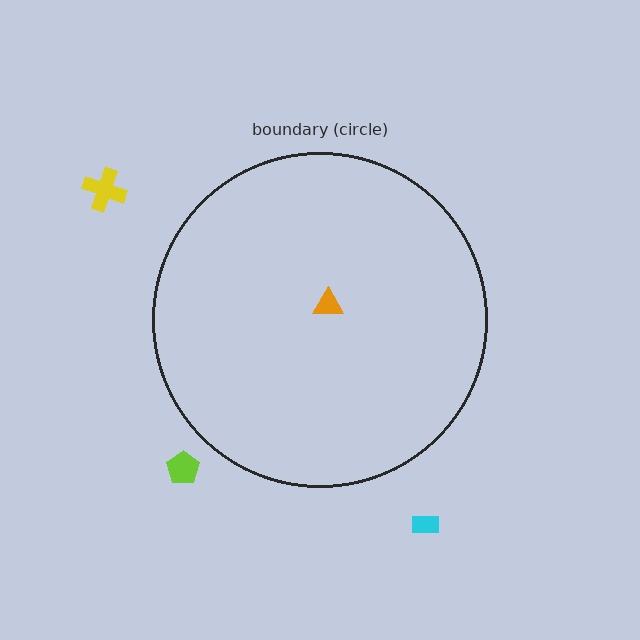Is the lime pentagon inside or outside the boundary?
Outside.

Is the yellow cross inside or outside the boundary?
Outside.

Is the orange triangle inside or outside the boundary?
Inside.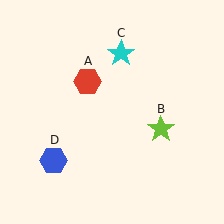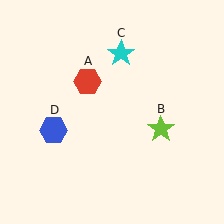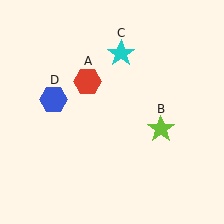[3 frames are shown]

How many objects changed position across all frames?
1 object changed position: blue hexagon (object D).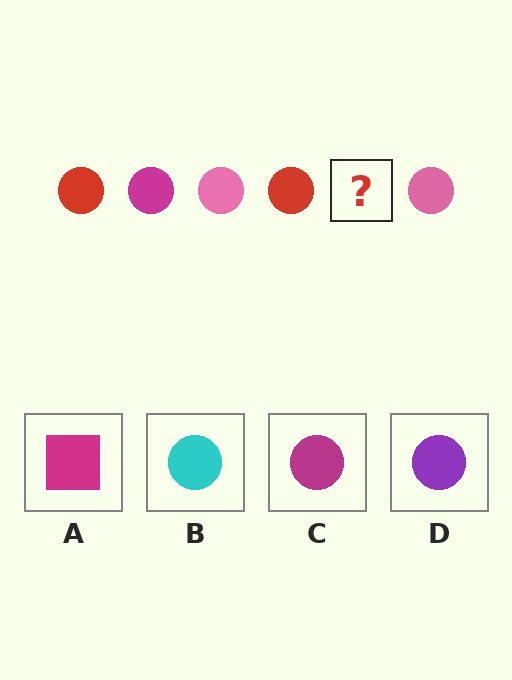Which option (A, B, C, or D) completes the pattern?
C.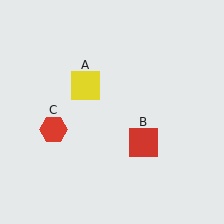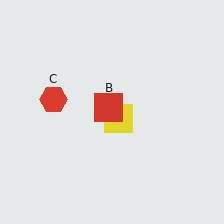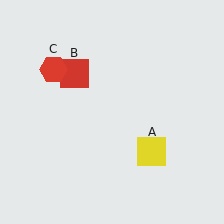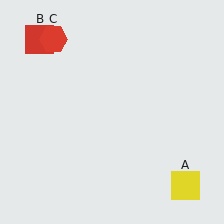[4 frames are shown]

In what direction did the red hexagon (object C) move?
The red hexagon (object C) moved up.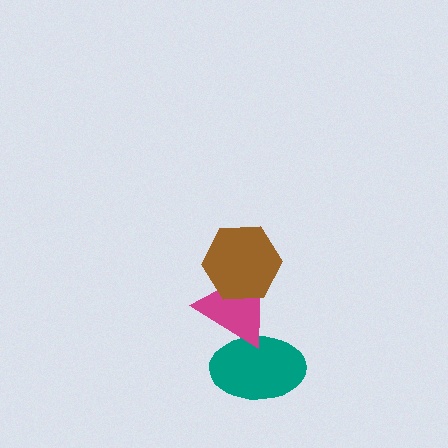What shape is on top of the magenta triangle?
The brown hexagon is on top of the magenta triangle.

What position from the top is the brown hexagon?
The brown hexagon is 1st from the top.